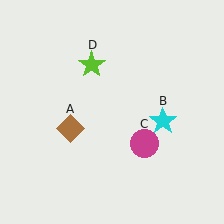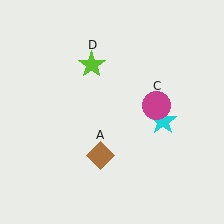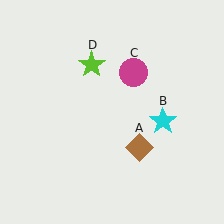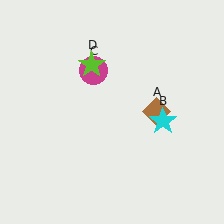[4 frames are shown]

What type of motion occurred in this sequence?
The brown diamond (object A), magenta circle (object C) rotated counterclockwise around the center of the scene.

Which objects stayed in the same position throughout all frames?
Cyan star (object B) and lime star (object D) remained stationary.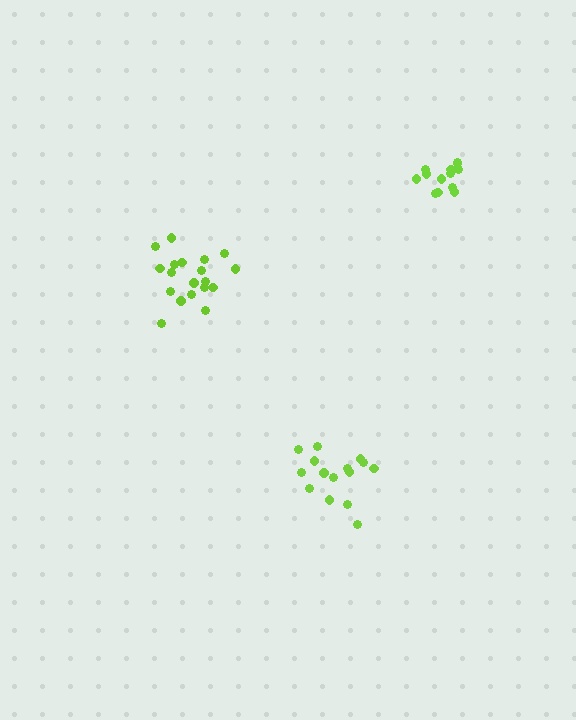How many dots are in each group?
Group 1: 19 dots, Group 2: 15 dots, Group 3: 13 dots (47 total).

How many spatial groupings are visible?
There are 3 spatial groupings.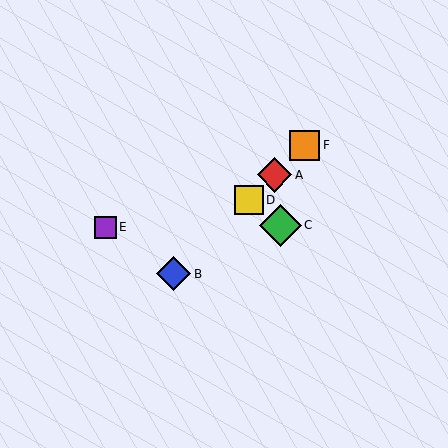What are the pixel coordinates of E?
Object E is at (105, 227).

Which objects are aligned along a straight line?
Objects A, B, D, F are aligned along a straight line.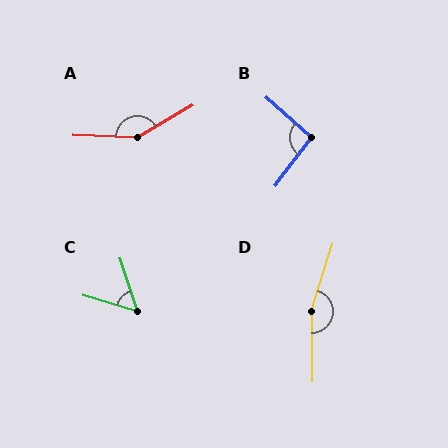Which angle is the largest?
D, at approximately 162 degrees.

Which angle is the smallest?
C, at approximately 55 degrees.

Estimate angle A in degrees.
Approximately 147 degrees.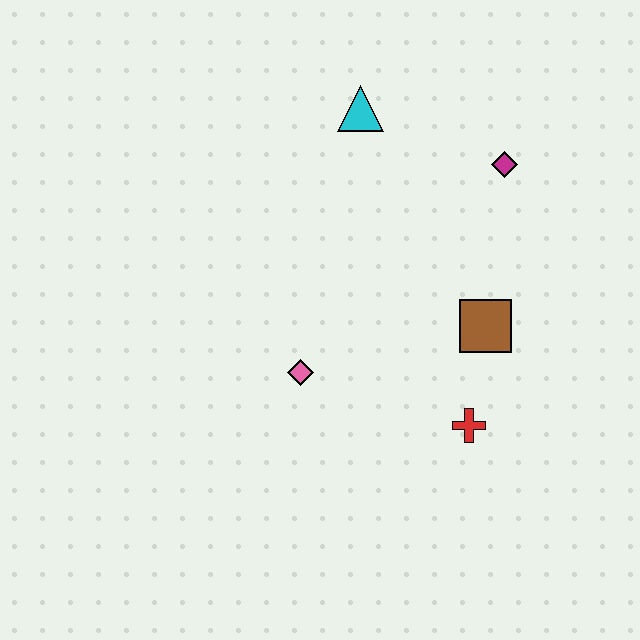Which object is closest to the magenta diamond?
The cyan triangle is closest to the magenta diamond.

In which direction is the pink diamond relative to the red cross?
The pink diamond is to the left of the red cross.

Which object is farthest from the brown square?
The cyan triangle is farthest from the brown square.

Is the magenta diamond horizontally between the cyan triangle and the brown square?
No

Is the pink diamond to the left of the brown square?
Yes